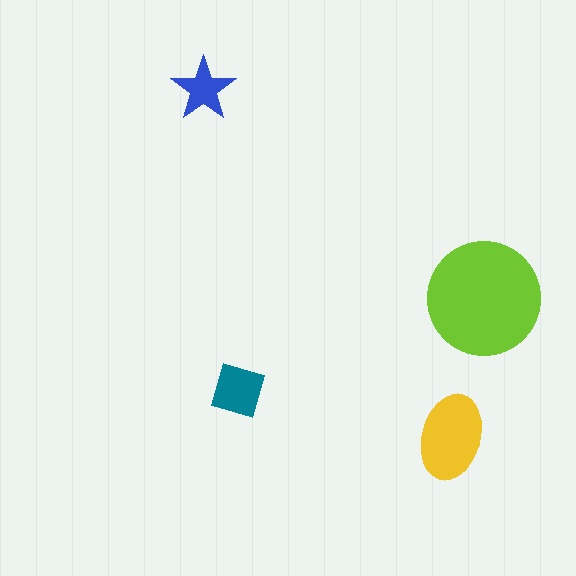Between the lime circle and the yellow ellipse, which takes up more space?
The lime circle.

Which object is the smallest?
The blue star.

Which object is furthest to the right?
The lime circle is rightmost.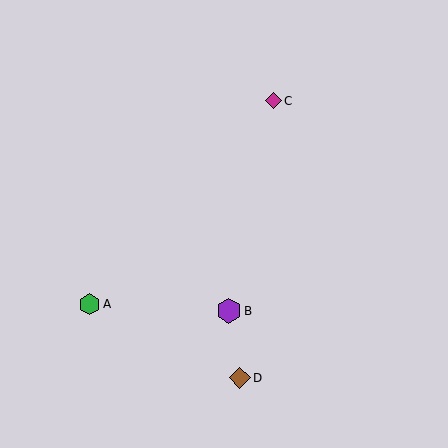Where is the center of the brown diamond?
The center of the brown diamond is at (240, 378).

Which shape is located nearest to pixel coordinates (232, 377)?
The brown diamond (labeled D) at (240, 378) is nearest to that location.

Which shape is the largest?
The purple hexagon (labeled B) is the largest.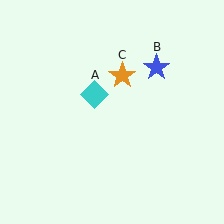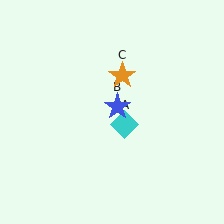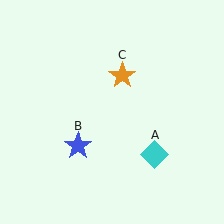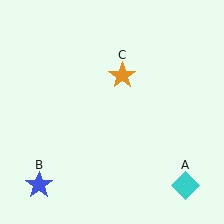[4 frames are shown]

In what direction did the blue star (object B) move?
The blue star (object B) moved down and to the left.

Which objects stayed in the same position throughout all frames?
Orange star (object C) remained stationary.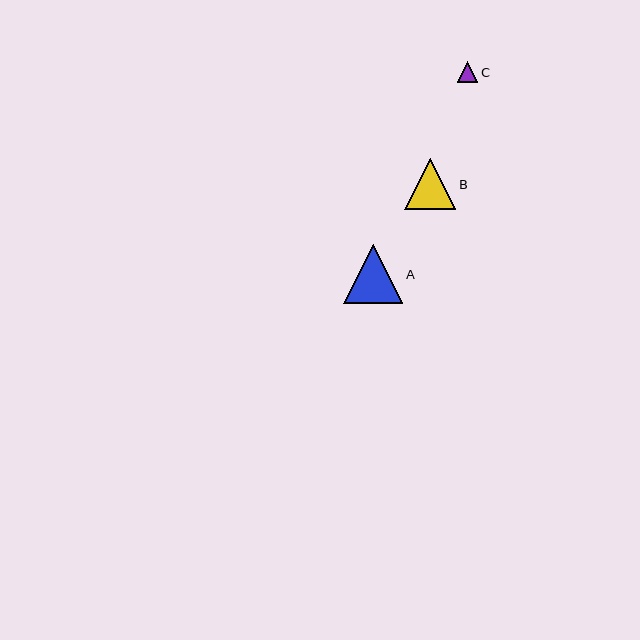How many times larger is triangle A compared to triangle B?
Triangle A is approximately 1.2 times the size of triangle B.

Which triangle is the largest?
Triangle A is the largest with a size of approximately 59 pixels.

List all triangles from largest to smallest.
From largest to smallest: A, B, C.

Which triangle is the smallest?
Triangle C is the smallest with a size of approximately 21 pixels.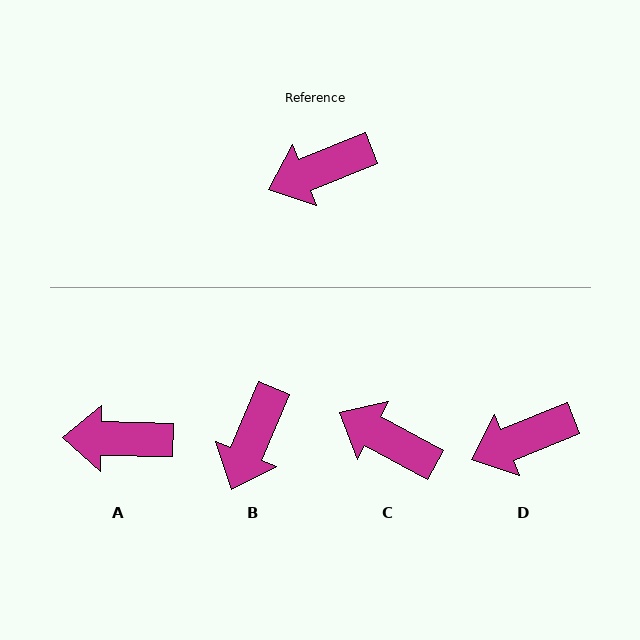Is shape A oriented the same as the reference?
No, it is off by about 23 degrees.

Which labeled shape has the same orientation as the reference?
D.